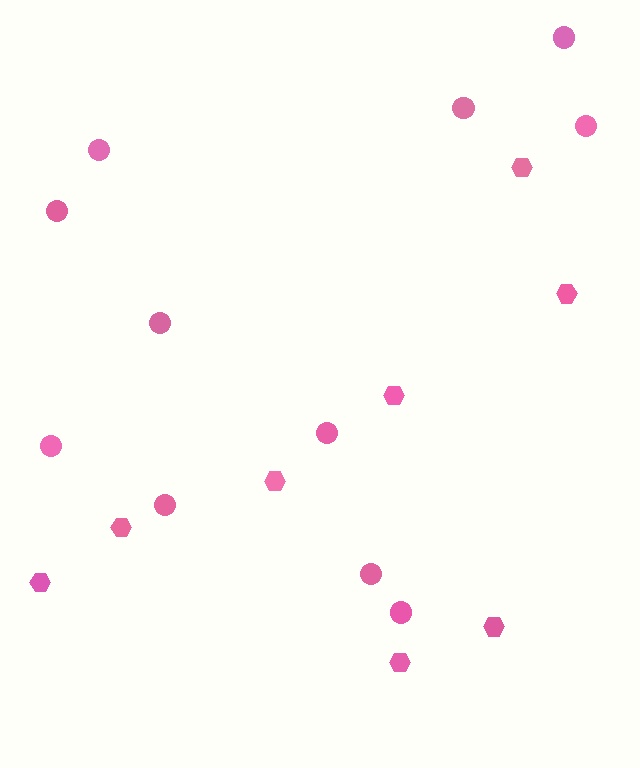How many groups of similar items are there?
There are 2 groups: one group of hexagons (8) and one group of circles (11).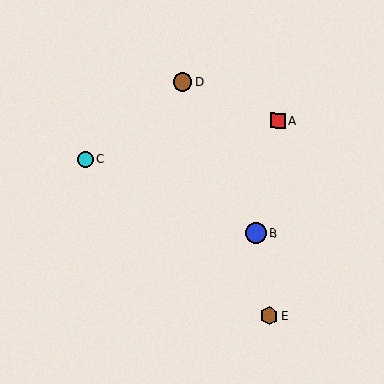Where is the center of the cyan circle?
The center of the cyan circle is at (85, 160).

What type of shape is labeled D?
Shape D is a brown circle.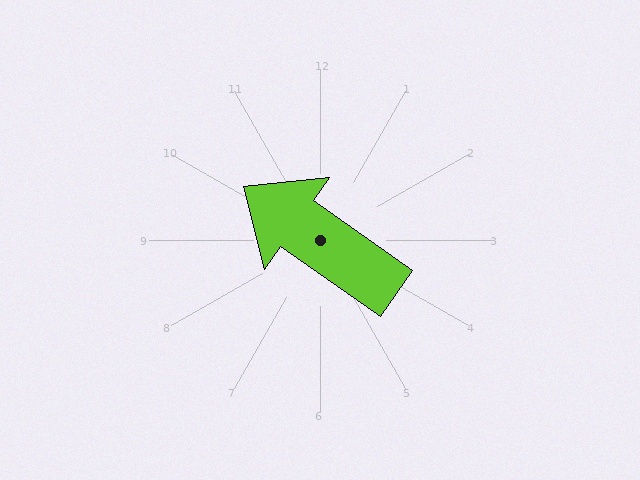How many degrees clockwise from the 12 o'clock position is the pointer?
Approximately 305 degrees.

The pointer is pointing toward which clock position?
Roughly 10 o'clock.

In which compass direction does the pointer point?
Northwest.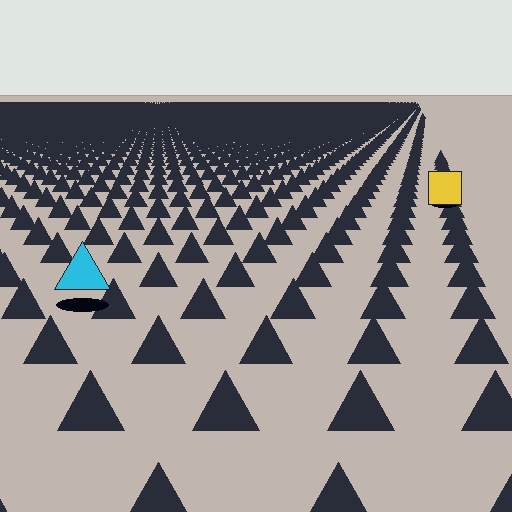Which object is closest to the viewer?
The cyan triangle is closest. The texture marks near it are larger and more spread out.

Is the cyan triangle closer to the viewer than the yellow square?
Yes. The cyan triangle is closer — you can tell from the texture gradient: the ground texture is coarser near it.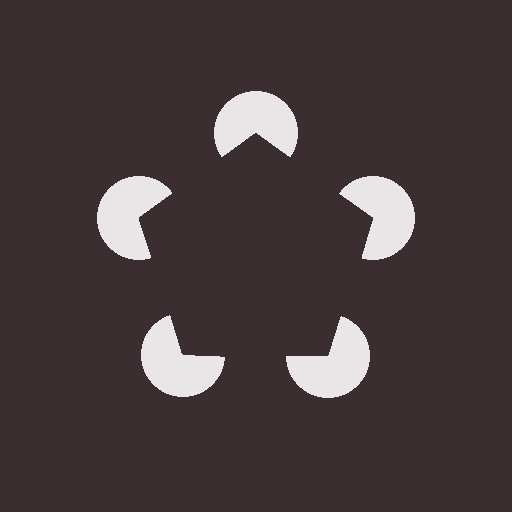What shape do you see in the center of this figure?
An illusory pentagon — its edges are inferred from the aligned wedge cuts in the pac-man discs, not physically drawn.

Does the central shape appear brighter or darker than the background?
It typically appears slightly darker than the background, even though no actual brightness change is drawn.